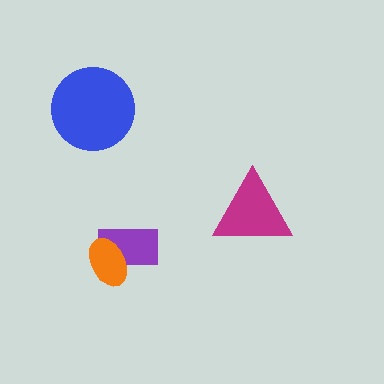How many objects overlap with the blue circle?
0 objects overlap with the blue circle.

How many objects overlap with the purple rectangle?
1 object overlaps with the purple rectangle.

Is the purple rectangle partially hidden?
Yes, it is partially covered by another shape.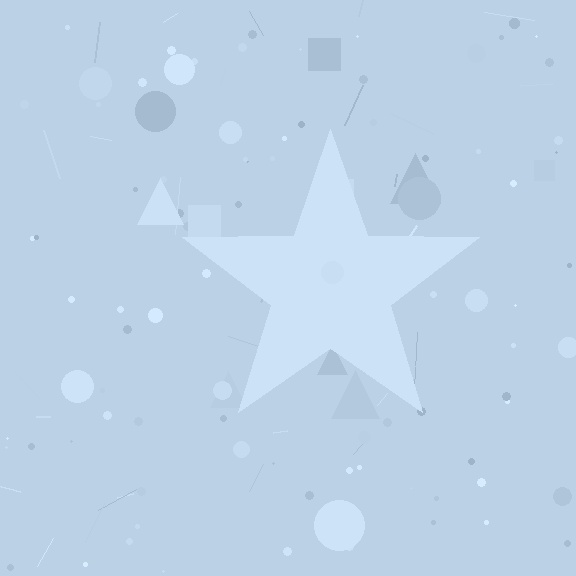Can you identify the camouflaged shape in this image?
The camouflaged shape is a star.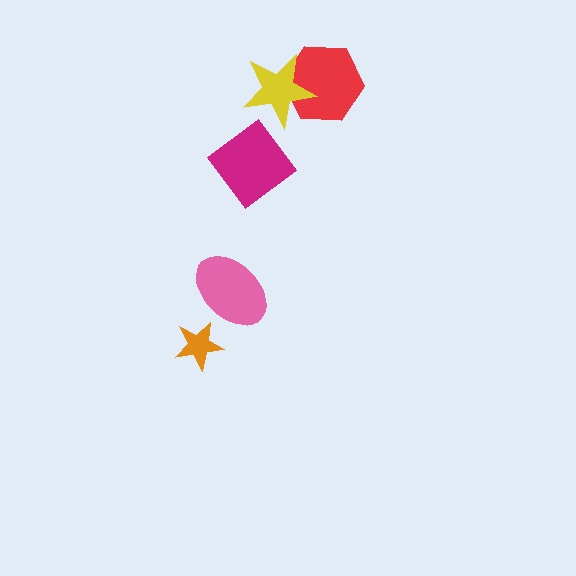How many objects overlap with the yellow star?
1 object overlaps with the yellow star.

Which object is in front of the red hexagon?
The yellow star is in front of the red hexagon.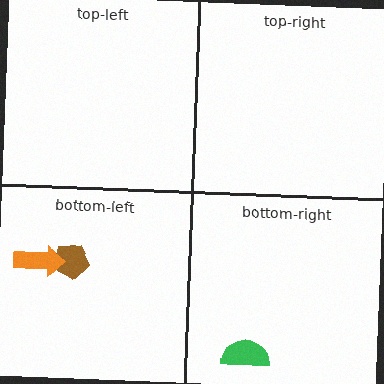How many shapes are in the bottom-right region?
1.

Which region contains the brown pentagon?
The bottom-left region.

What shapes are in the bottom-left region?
The brown pentagon, the orange arrow.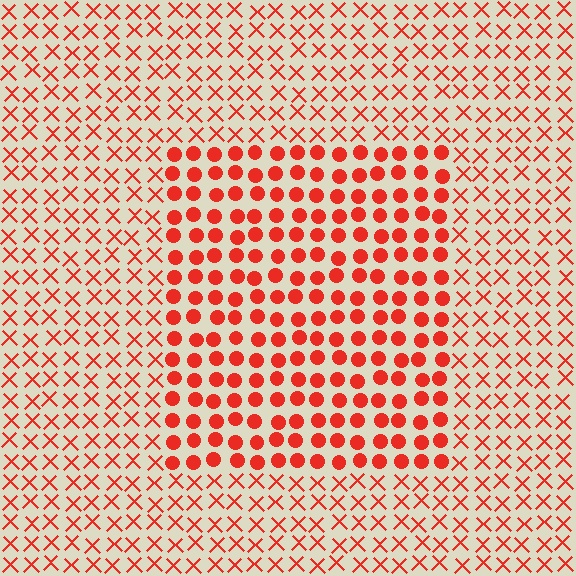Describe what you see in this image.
The image is filled with small red elements arranged in a uniform grid. A rectangle-shaped region contains circles, while the surrounding area contains X marks. The boundary is defined purely by the change in element shape.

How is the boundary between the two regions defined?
The boundary is defined by a change in element shape: circles inside vs. X marks outside. All elements share the same color and spacing.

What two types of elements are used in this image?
The image uses circles inside the rectangle region and X marks outside it.